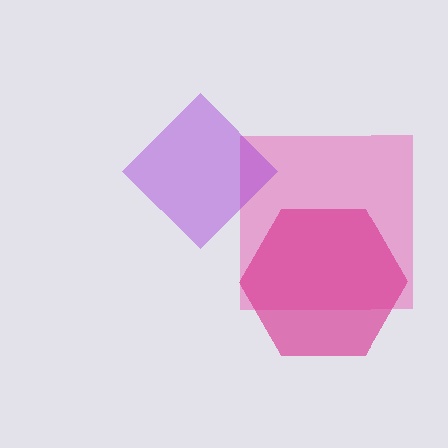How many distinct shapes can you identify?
There are 3 distinct shapes: a pink square, a magenta hexagon, a purple diamond.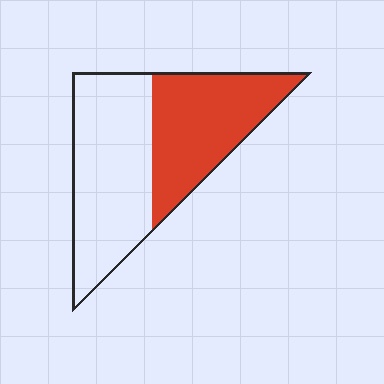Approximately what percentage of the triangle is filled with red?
Approximately 45%.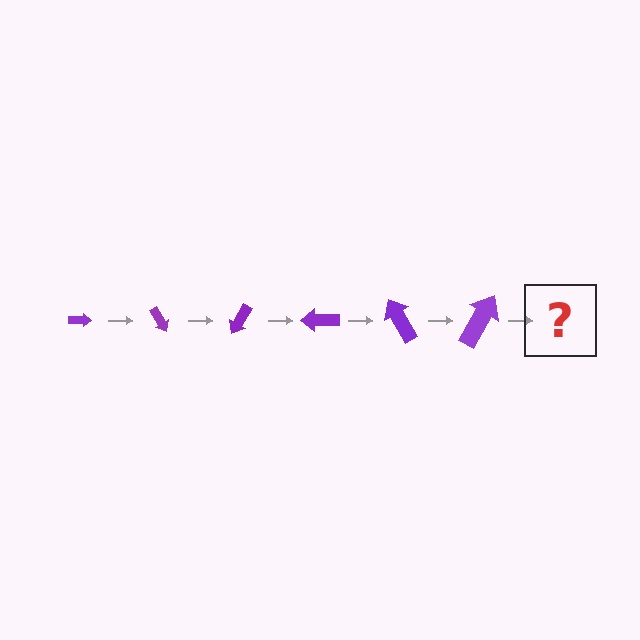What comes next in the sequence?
The next element should be an arrow, larger than the previous one and rotated 360 degrees from the start.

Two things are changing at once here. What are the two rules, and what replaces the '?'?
The two rules are that the arrow grows larger each step and it rotates 60 degrees each step. The '?' should be an arrow, larger than the previous one and rotated 360 degrees from the start.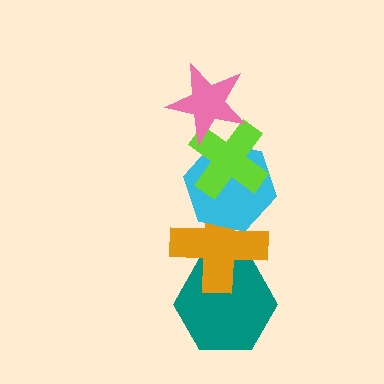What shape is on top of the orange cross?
The cyan hexagon is on top of the orange cross.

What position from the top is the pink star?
The pink star is 1st from the top.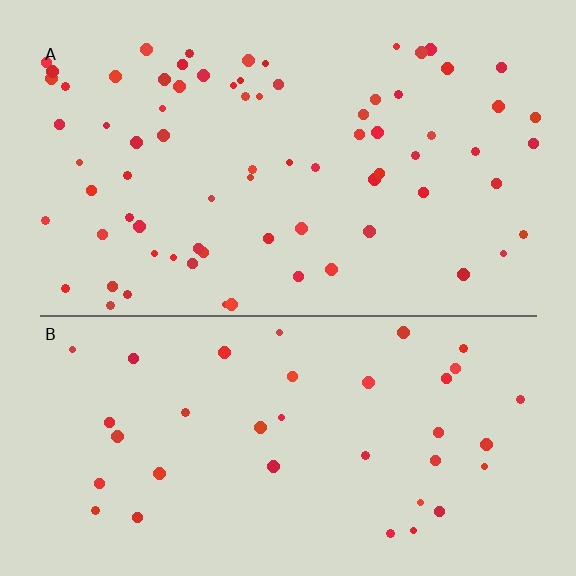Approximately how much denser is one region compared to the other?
Approximately 2.0× — region A over region B.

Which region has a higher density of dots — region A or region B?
A (the top).